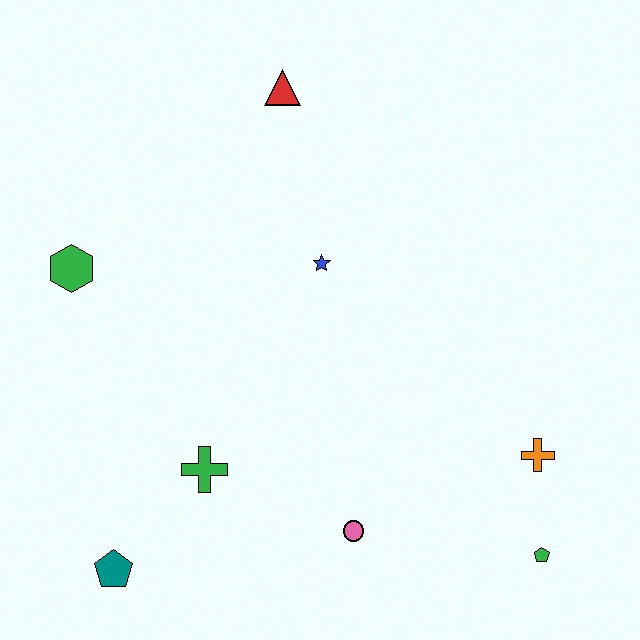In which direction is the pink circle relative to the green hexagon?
The pink circle is to the right of the green hexagon.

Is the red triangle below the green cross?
No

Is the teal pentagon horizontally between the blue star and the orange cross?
No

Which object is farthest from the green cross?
The red triangle is farthest from the green cross.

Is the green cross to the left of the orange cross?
Yes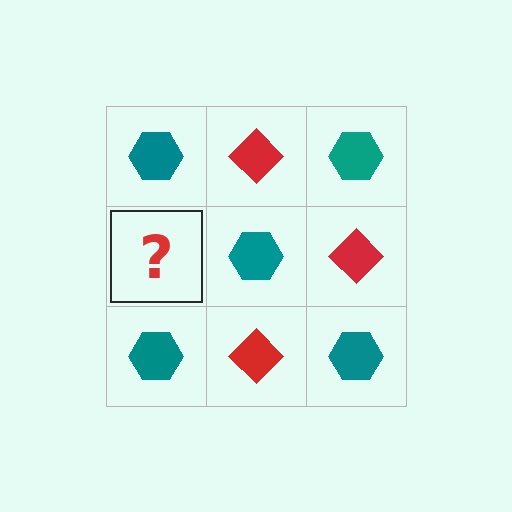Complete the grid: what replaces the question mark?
The question mark should be replaced with a red diamond.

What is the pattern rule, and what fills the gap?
The rule is that it alternates teal hexagon and red diamond in a checkerboard pattern. The gap should be filled with a red diamond.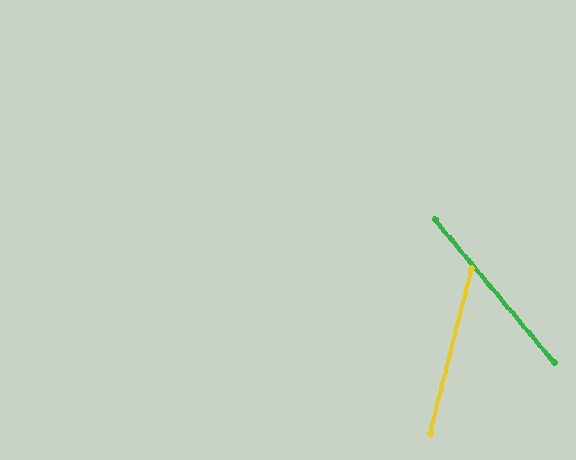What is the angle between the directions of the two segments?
Approximately 54 degrees.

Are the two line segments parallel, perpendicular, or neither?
Neither parallel nor perpendicular — they differ by about 54°.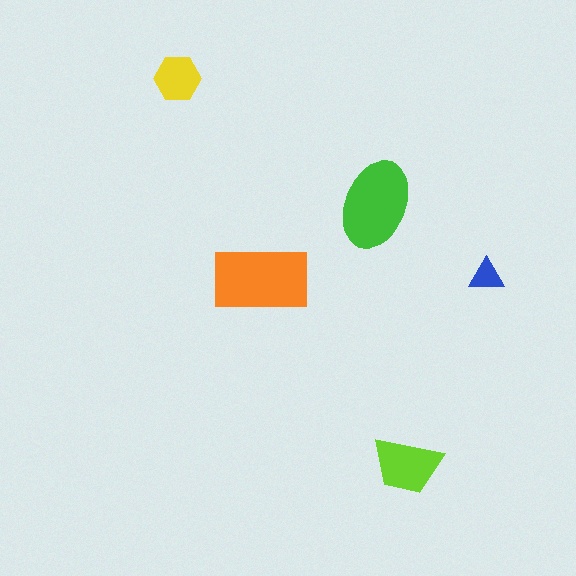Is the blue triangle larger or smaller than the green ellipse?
Smaller.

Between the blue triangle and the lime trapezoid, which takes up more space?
The lime trapezoid.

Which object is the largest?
The orange rectangle.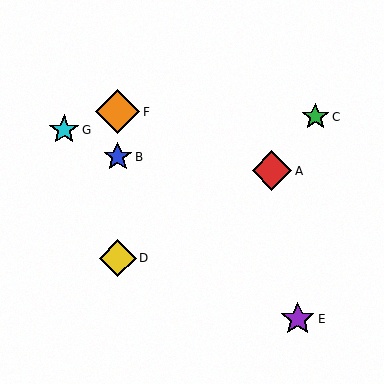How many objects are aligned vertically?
3 objects (B, D, F) are aligned vertically.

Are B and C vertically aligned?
No, B is at x≈118 and C is at x≈315.